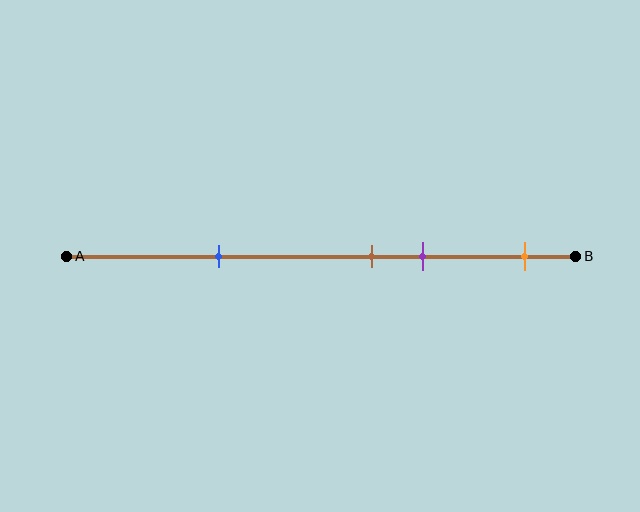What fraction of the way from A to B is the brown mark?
The brown mark is approximately 60% (0.6) of the way from A to B.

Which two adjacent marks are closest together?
The brown and purple marks are the closest adjacent pair.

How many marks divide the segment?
There are 4 marks dividing the segment.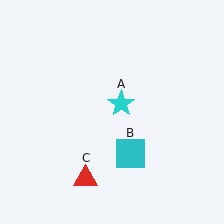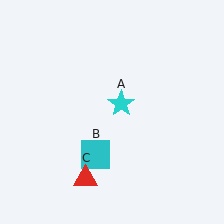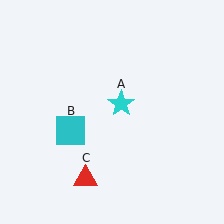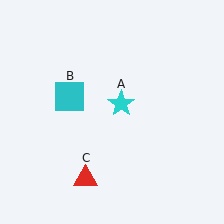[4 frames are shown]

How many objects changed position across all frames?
1 object changed position: cyan square (object B).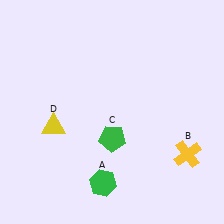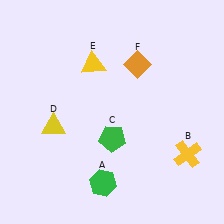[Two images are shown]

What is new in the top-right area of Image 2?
An orange diamond (F) was added in the top-right area of Image 2.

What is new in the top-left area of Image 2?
A yellow triangle (E) was added in the top-left area of Image 2.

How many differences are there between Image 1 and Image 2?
There are 2 differences between the two images.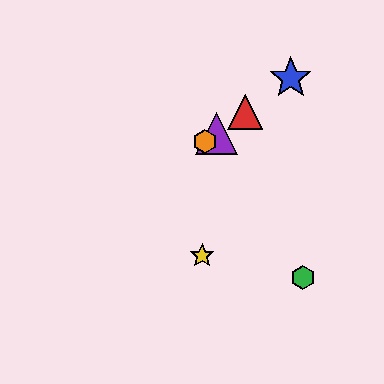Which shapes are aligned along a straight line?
The red triangle, the blue star, the purple triangle, the orange hexagon are aligned along a straight line.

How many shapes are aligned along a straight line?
4 shapes (the red triangle, the blue star, the purple triangle, the orange hexagon) are aligned along a straight line.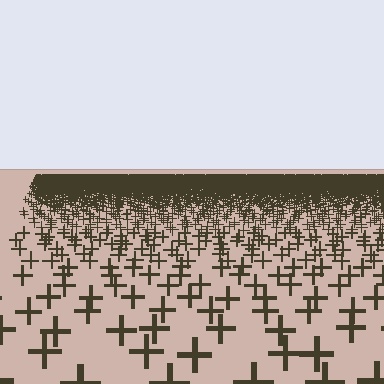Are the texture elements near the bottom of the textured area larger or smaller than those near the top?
Larger. Near the bottom, elements are closer to the viewer and appear at a bigger on-screen size.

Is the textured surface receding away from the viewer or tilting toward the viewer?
The surface is receding away from the viewer. Texture elements get smaller and denser toward the top.